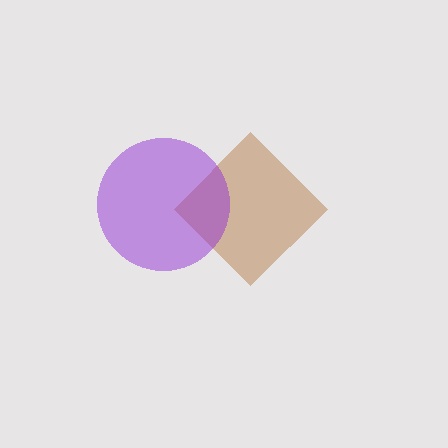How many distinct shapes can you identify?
There are 2 distinct shapes: a brown diamond, a purple circle.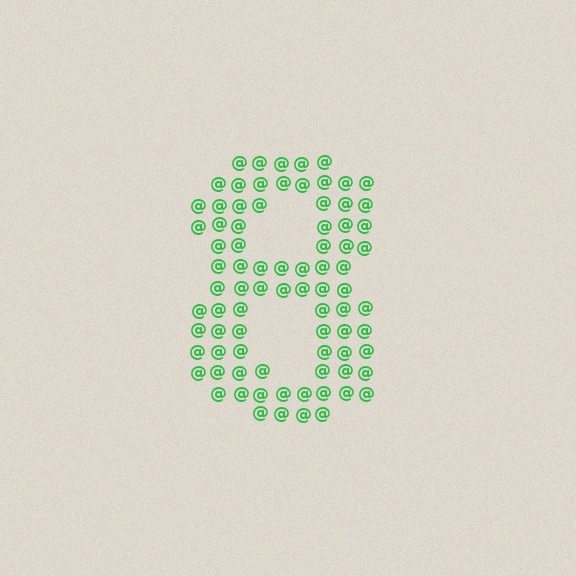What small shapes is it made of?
It is made of small at signs.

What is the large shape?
The large shape is the digit 8.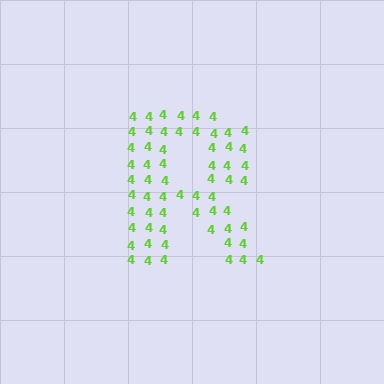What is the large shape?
The large shape is the letter R.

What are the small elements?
The small elements are digit 4's.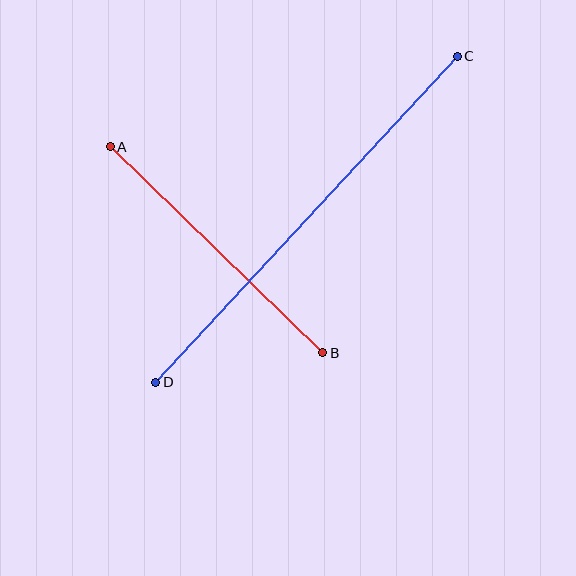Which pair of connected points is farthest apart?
Points C and D are farthest apart.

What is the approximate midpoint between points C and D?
The midpoint is at approximately (306, 219) pixels.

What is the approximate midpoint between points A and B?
The midpoint is at approximately (217, 250) pixels.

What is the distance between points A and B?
The distance is approximately 296 pixels.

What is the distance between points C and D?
The distance is approximately 444 pixels.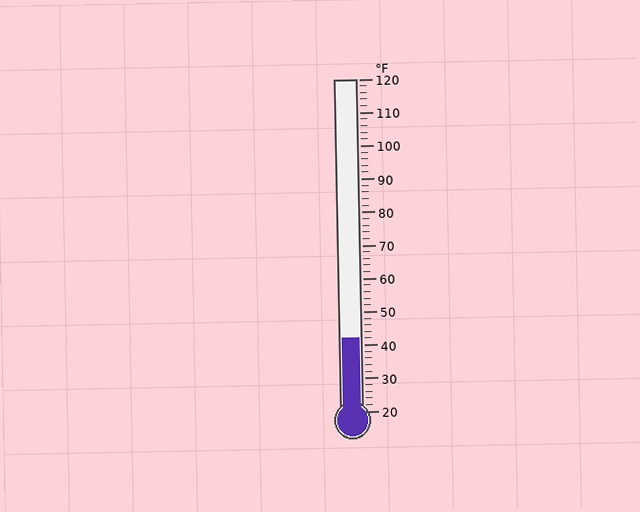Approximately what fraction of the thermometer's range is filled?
The thermometer is filled to approximately 20% of its range.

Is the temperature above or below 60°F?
The temperature is below 60°F.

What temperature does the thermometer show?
The thermometer shows approximately 42°F.